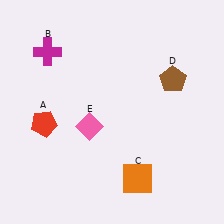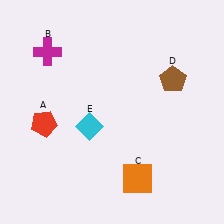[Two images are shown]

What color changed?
The diamond (E) changed from pink in Image 1 to cyan in Image 2.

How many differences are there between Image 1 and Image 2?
There is 1 difference between the two images.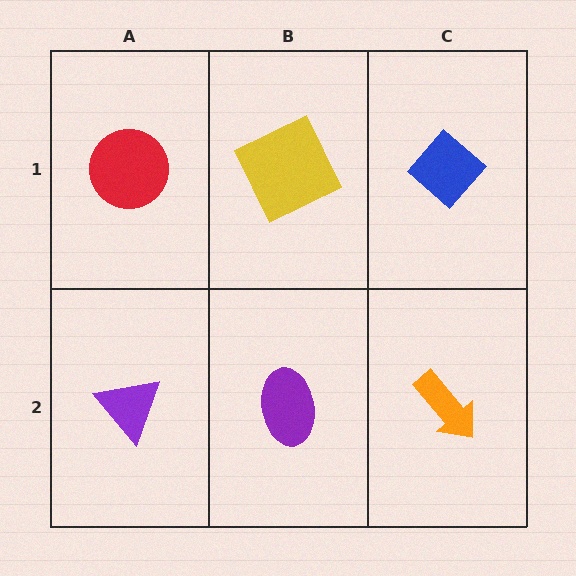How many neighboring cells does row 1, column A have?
2.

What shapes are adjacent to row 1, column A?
A purple triangle (row 2, column A), a yellow square (row 1, column B).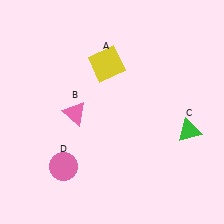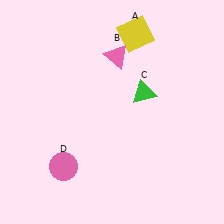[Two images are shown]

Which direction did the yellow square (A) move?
The yellow square (A) moved up.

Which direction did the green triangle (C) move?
The green triangle (C) moved left.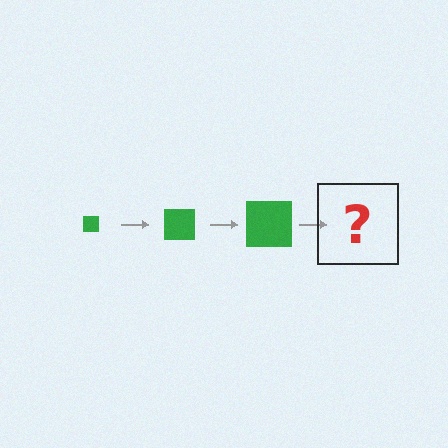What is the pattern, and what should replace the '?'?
The pattern is that the square gets progressively larger each step. The '?' should be a green square, larger than the previous one.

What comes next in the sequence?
The next element should be a green square, larger than the previous one.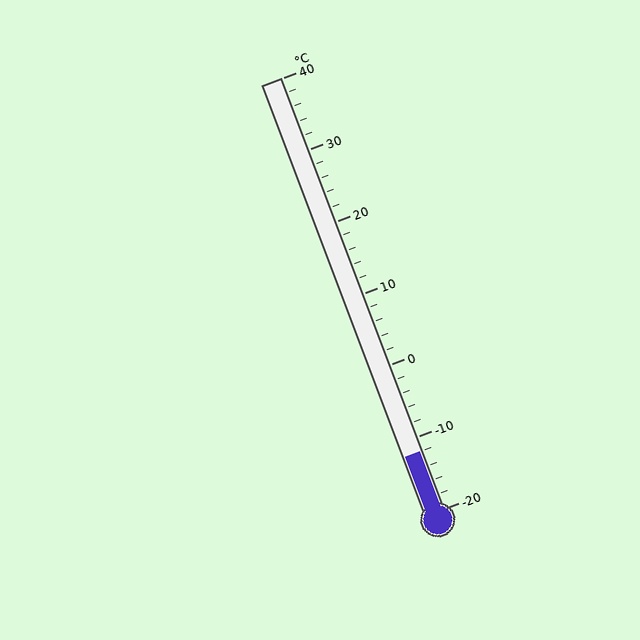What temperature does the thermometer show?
The thermometer shows approximately -12°C.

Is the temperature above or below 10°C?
The temperature is below 10°C.